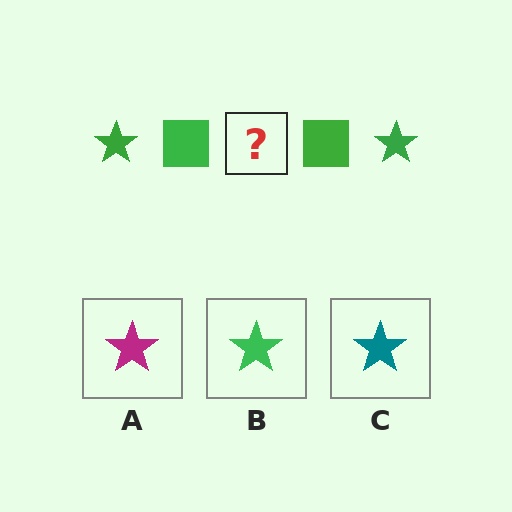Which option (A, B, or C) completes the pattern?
B.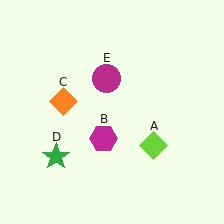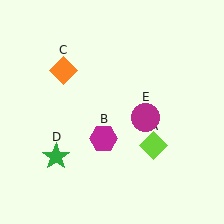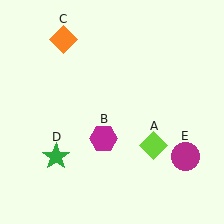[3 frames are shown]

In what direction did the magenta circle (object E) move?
The magenta circle (object E) moved down and to the right.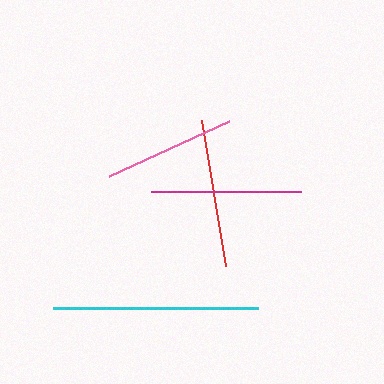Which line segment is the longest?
The cyan line is the longest at approximately 205 pixels.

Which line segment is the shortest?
The pink line is the shortest at approximately 132 pixels.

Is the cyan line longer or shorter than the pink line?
The cyan line is longer than the pink line.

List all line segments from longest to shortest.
From longest to shortest: cyan, magenta, red, pink.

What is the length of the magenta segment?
The magenta segment is approximately 149 pixels long.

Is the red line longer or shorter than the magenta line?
The magenta line is longer than the red line.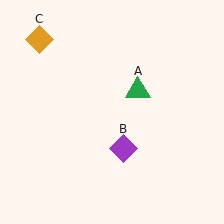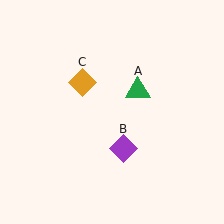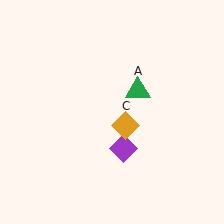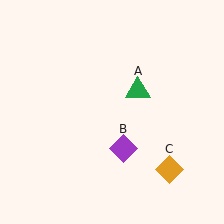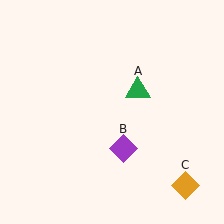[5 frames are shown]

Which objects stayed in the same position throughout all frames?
Green triangle (object A) and purple diamond (object B) remained stationary.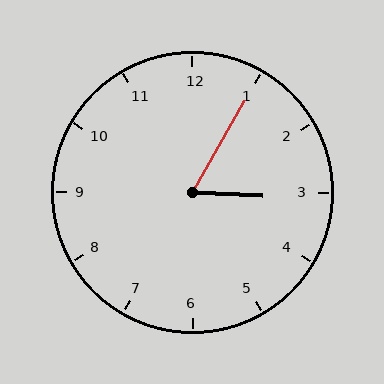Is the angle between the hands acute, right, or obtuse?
It is acute.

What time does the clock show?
3:05.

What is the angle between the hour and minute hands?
Approximately 62 degrees.